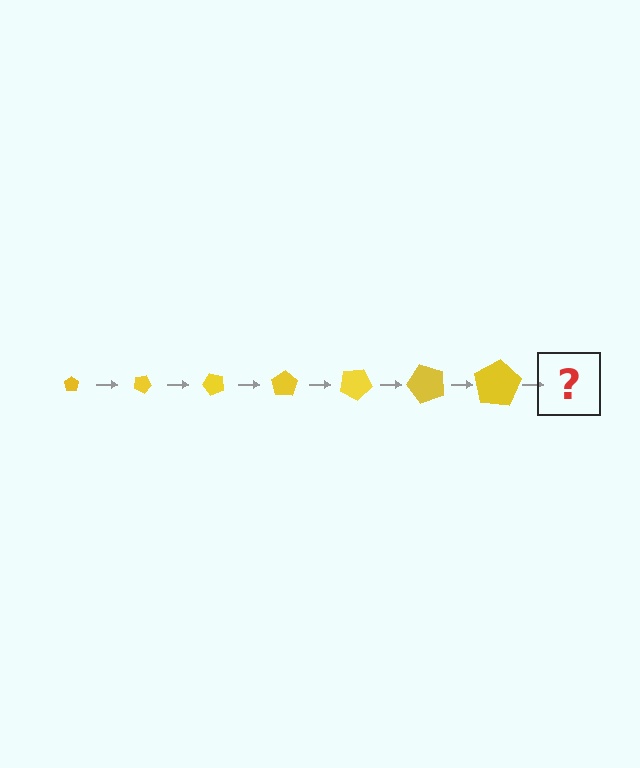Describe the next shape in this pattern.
It should be a pentagon, larger than the previous one and rotated 175 degrees from the start.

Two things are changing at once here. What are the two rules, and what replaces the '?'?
The two rules are that the pentagon grows larger each step and it rotates 25 degrees each step. The '?' should be a pentagon, larger than the previous one and rotated 175 degrees from the start.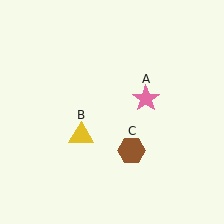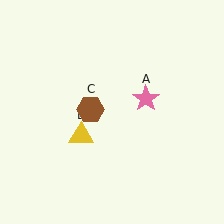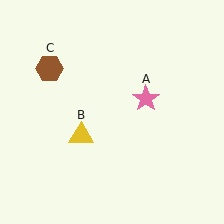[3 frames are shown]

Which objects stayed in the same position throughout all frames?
Pink star (object A) and yellow triangle (object B) remained stationary.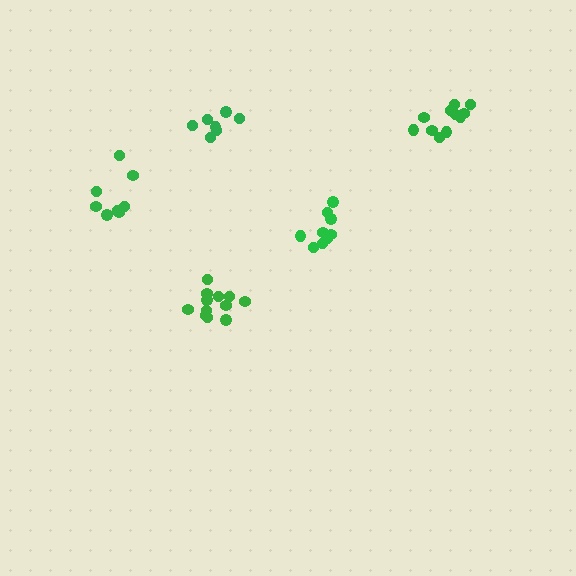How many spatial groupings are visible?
There are 5 spatial groupings.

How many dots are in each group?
Group 1: 7 dots, Group 2: 12 dots, Group 3: 11 dots, Group 4: 9 dots, Group 5: 8 dots (47 total).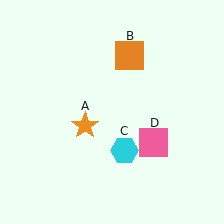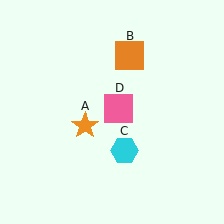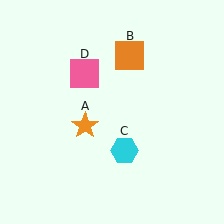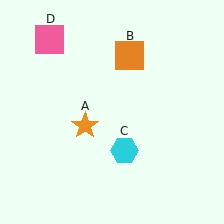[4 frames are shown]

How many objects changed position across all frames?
1 object changed position: pink square (object D).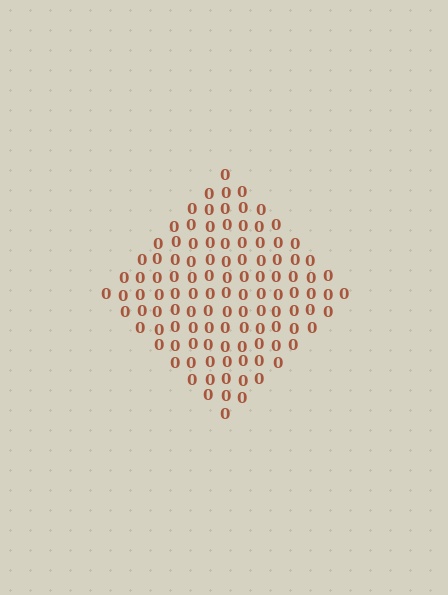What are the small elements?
The small elements are digit 0's.